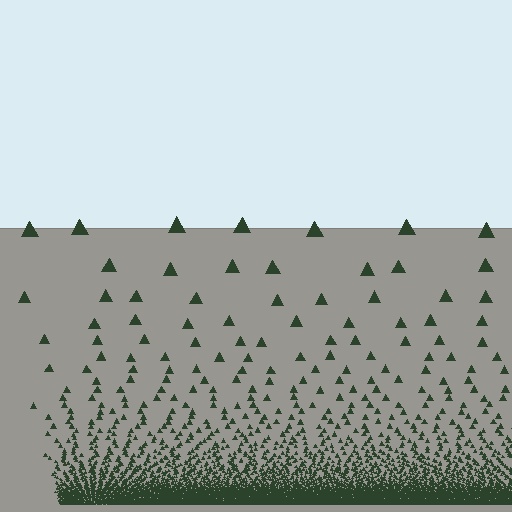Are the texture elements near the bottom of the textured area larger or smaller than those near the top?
Smaller. The gradient is inverted — elements near the bottom are smaller and denser.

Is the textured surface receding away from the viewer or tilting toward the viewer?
The surface appears to tilt toward the viewer. Texture elements get larger and sparser toward the top.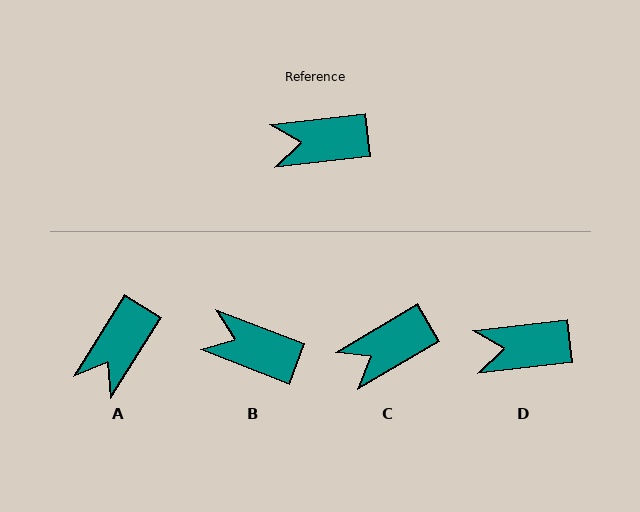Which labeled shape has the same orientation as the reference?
D.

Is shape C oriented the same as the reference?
No, it is off by about 24 degrees.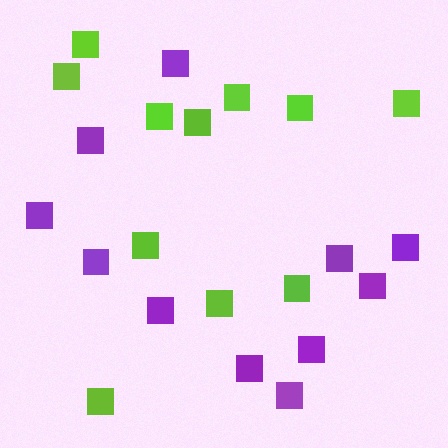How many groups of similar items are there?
There are 2 groups: one group of purple squares (11) and one group of lime squares (11).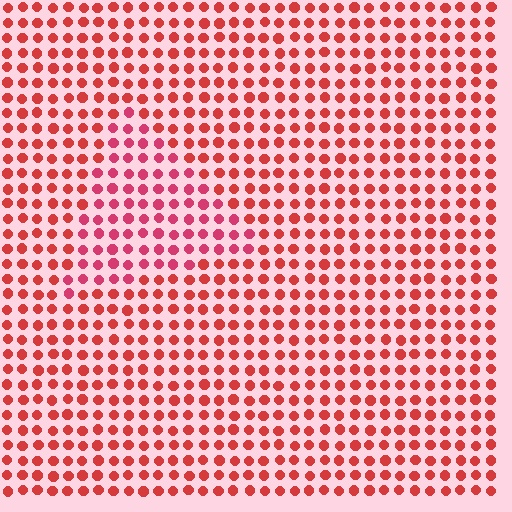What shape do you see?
I see a triangle.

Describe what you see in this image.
The image is filled with small red elements in a uniform arrangement. A triangle-shaped region is visible where the elements are tinted to a slightly different hue, forming a subtle color boundary.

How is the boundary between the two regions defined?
The boundary is defined purely by a slight shift in hue (about 20 degrees). Spacing, size, and orientation are identical on both sides.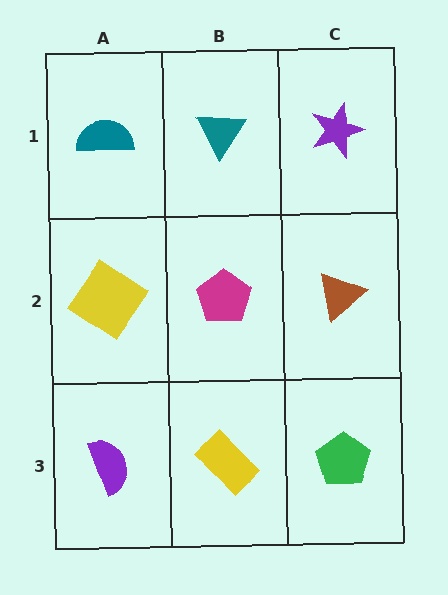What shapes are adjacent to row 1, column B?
A magenta pentagon (row 2, column B), a teal semicircle (row 1, column A), a purple star (row 1, column C).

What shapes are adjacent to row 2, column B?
A teal triangle (row 1, column B), a yellow rectangle (row 3, column B), a yellow diamond (row 2, column A), a brown triangle (row 2, column C).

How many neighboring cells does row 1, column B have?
3.